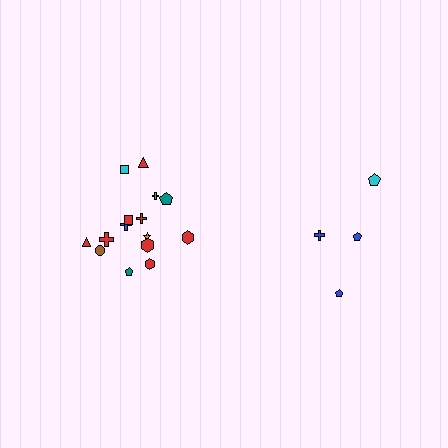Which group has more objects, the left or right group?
The left group.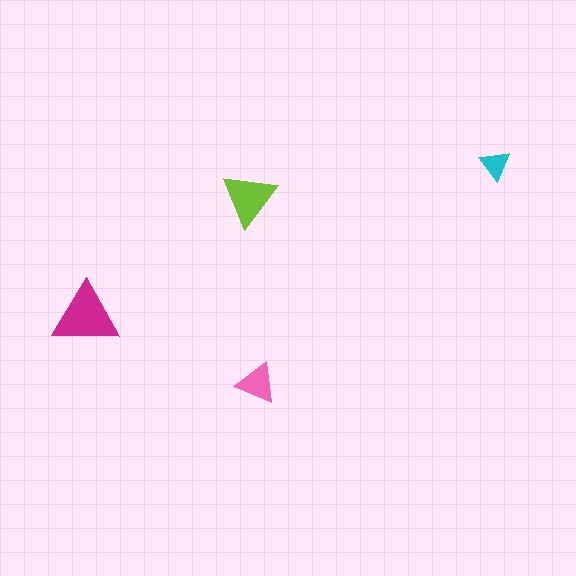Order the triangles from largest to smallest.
the magenta one, the lime one, the pink one, the cyan one.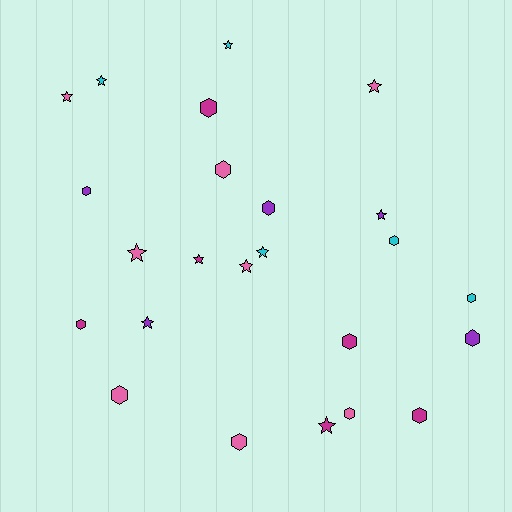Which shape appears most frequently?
Hexagon, with 13 objects.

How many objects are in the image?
There are 24 objects.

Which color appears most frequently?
Pink, with 8 objects.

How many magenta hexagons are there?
There are 4 magenta hexagons.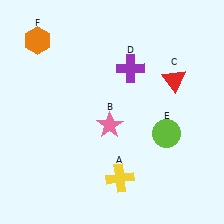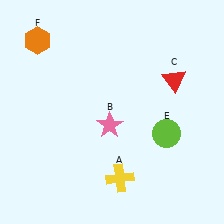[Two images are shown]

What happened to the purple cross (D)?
The purple cross (D) was removed in Image 2. It was in the top-right area of Image 1.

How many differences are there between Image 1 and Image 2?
There is 1 difference between the two images.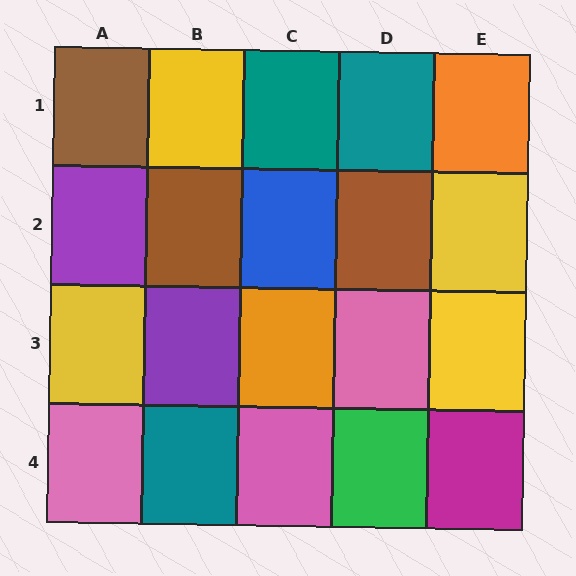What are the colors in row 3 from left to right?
Yellow, purple, orange, pink, yellow.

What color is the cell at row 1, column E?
Orange.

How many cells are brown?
3 cells are brown.